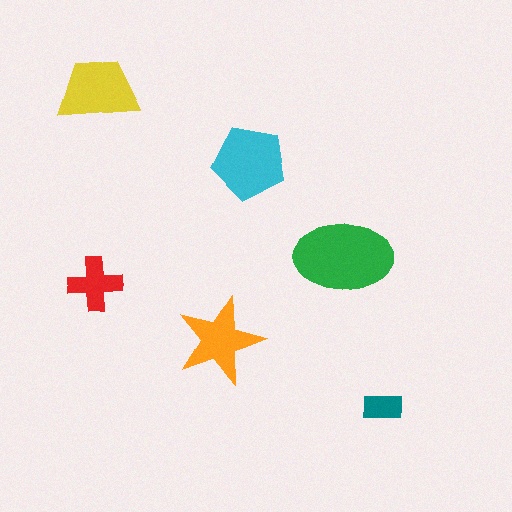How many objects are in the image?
There are 6 objects in the image.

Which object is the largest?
The green ellipse.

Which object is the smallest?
The teal rectangle.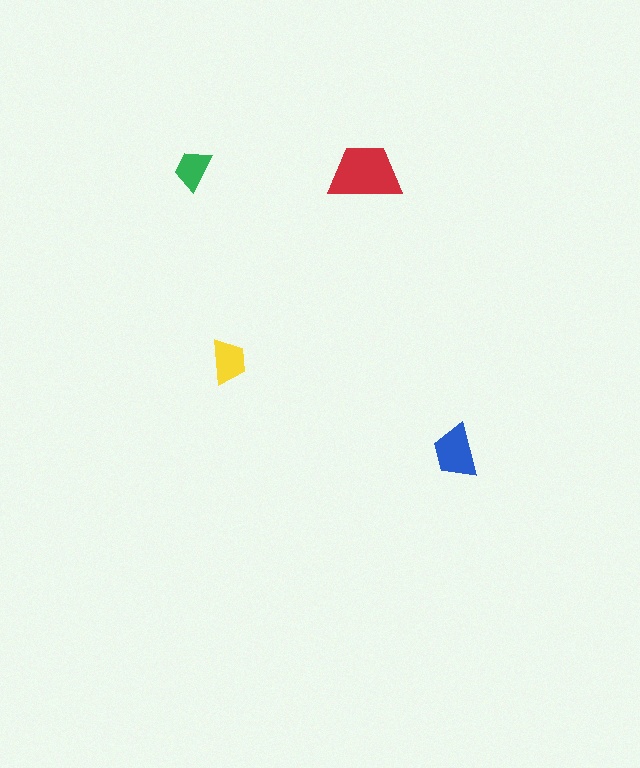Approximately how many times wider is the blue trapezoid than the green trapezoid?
About 1.5 times wider.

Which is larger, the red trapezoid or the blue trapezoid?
The red one.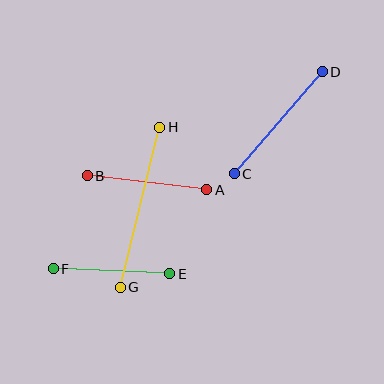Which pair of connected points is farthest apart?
Points G and H are farthest apart.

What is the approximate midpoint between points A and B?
The midpoint is at approximately (147, 183) pixels.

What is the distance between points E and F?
The distance is approximately 116 pixels.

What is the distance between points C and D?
The distance is approximately 135 pixels.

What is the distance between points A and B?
The distance is approximately 120 pixels.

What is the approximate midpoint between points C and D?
The midpoint is at approximately (278, 123) pixels.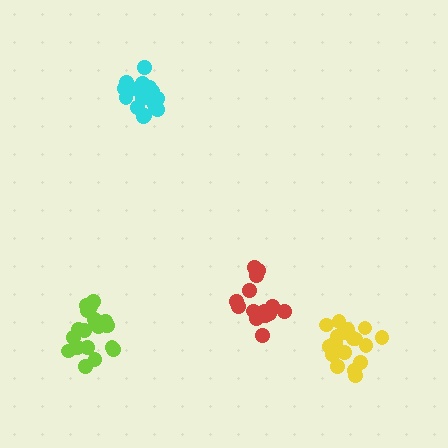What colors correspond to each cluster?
The clusters are colored: lime, cyan, yellow, red.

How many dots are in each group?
Group 1: 19 dots, Group 2: 19 dots, Group 3: 18 dots, Group 4: 16 dots (72 total).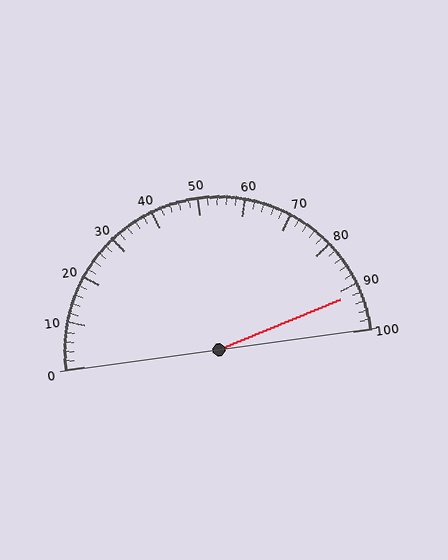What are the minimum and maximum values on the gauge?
The gauge ranges from 0 to 100.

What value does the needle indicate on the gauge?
The needle indicates approximately 92.